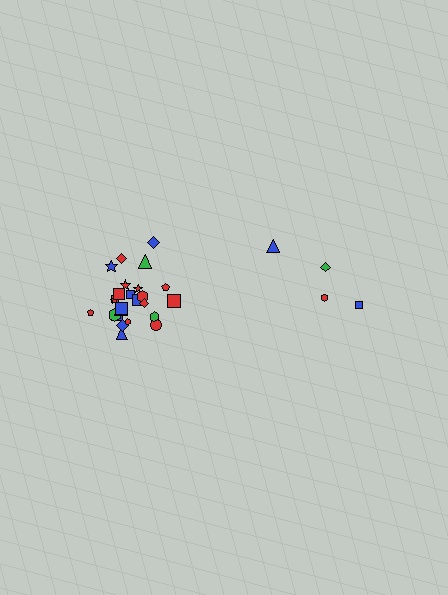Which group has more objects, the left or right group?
The left group.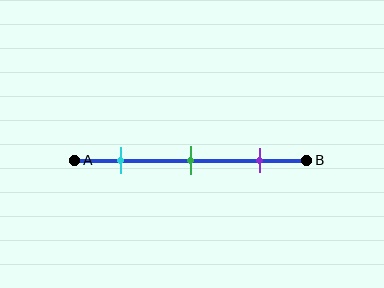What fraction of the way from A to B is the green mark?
The green mark is approximately 50% (0.5) of the way from A to B.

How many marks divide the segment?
There are 3 marks dividing the segment.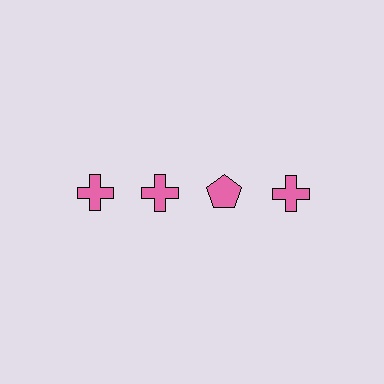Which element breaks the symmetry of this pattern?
The pink pentagon in the top row, center column breaks the symmetry. All other shapes are pink crosses.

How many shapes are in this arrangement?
There are 4 shapes arranged in a grid pattern.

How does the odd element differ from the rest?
It has a different shape: pentagon instead of cross.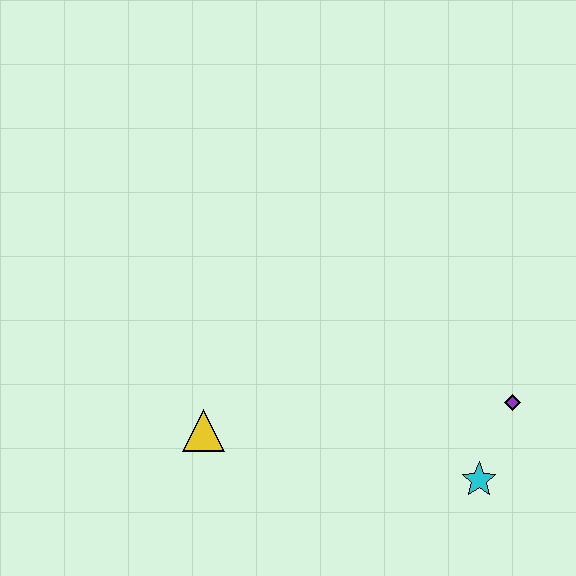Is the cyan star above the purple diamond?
No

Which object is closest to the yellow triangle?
The cyan star is closest to the yellow triangle.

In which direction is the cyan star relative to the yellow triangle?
The cyan star is to the right of the yellow triangle.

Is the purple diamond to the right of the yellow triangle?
Yes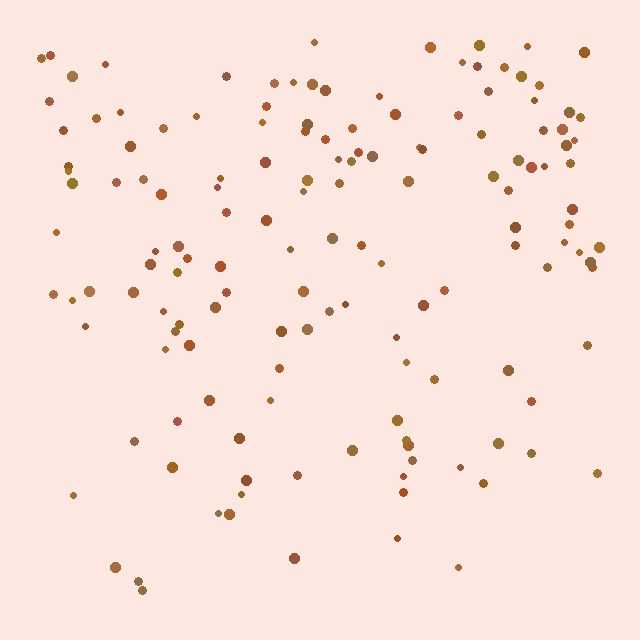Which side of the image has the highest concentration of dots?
The top.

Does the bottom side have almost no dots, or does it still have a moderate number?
Still a moderate number, just noticeably fewer than the top.